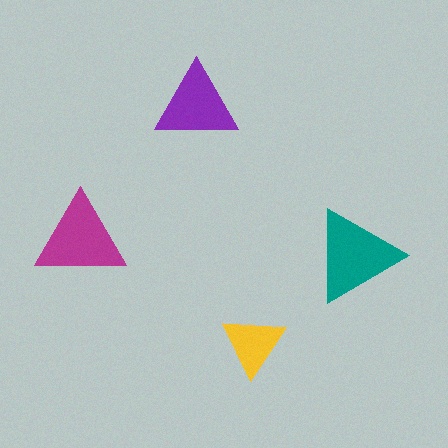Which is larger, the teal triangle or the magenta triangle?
The teal one.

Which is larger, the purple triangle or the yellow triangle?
The purple one.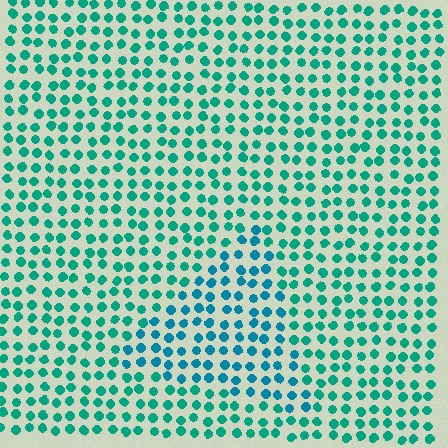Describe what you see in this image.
The image is filled with small teal elements in a uniform arrangement. A triangle-shaped region is visible where the elements are tinted to a slightly different hue, forming a subtle color boundary.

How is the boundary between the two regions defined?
The boundary is defined purely by a slight shift in hue (about 25 degrees). Spacing, size, and orientation are identical on both sides.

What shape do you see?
I see a triangle.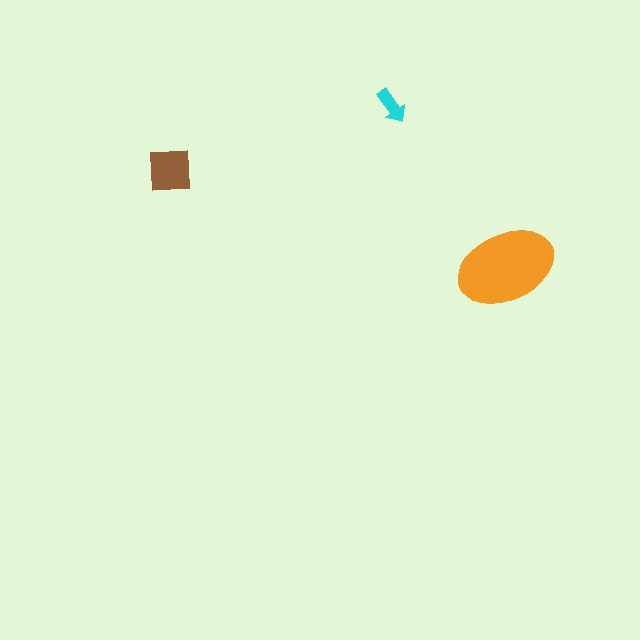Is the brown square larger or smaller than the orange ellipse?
Smaller.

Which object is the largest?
The orange ellipse.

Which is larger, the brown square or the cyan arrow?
The brown square.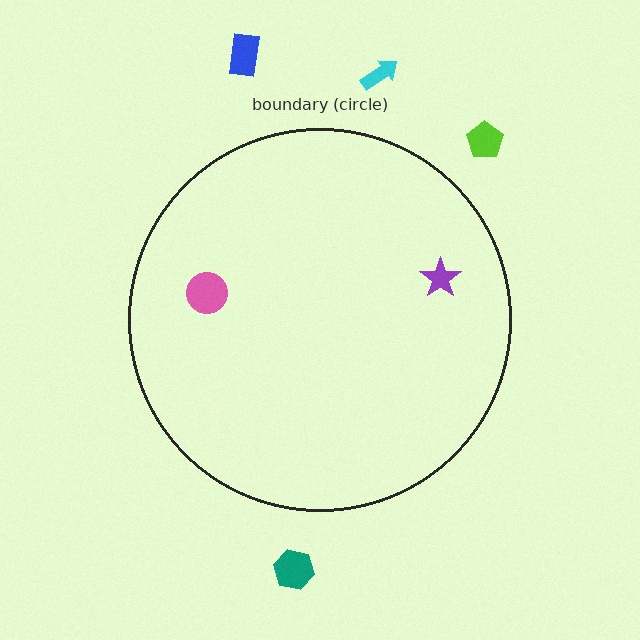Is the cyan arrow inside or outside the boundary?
Outside.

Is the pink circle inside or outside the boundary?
Inside.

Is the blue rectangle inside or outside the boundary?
Outside.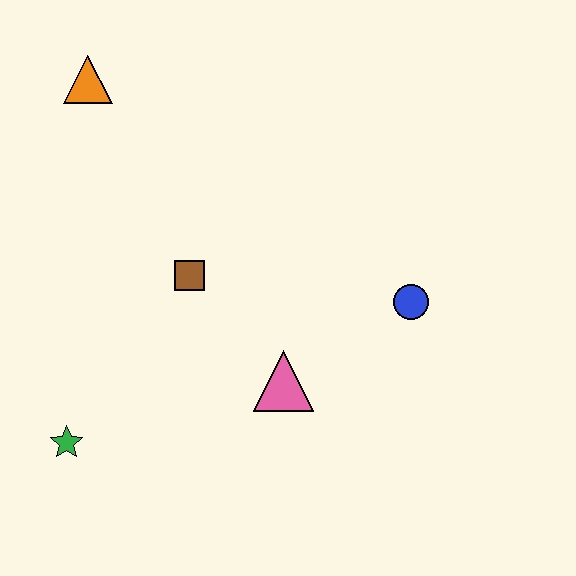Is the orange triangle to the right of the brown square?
No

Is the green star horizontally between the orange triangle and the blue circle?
No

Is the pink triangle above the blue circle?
No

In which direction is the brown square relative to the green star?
The brown square is above the green star.